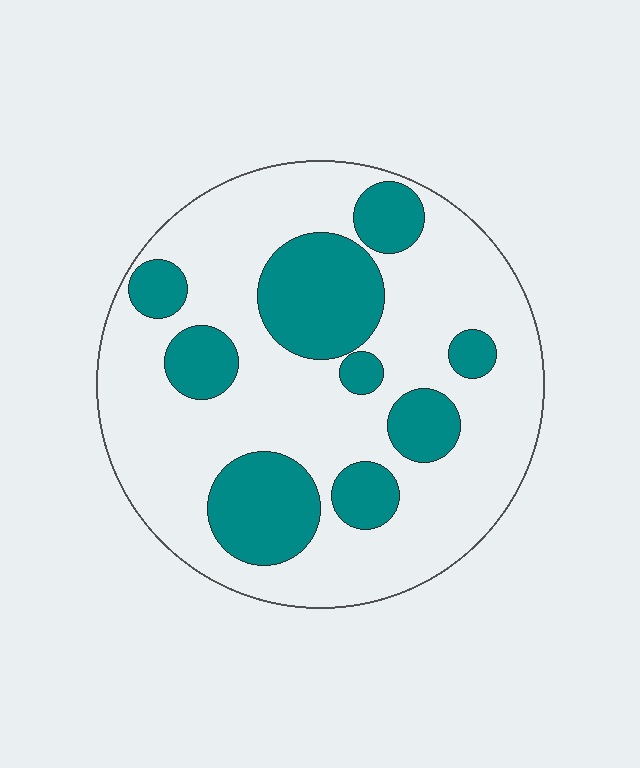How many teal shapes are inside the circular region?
9.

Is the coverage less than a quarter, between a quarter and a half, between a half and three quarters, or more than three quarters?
Between a quarter and a half.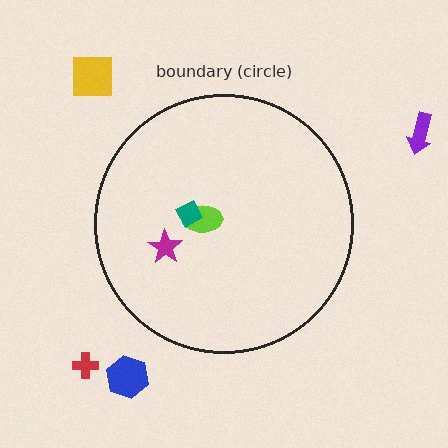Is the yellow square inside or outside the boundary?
Outside.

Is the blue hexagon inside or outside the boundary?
Outside.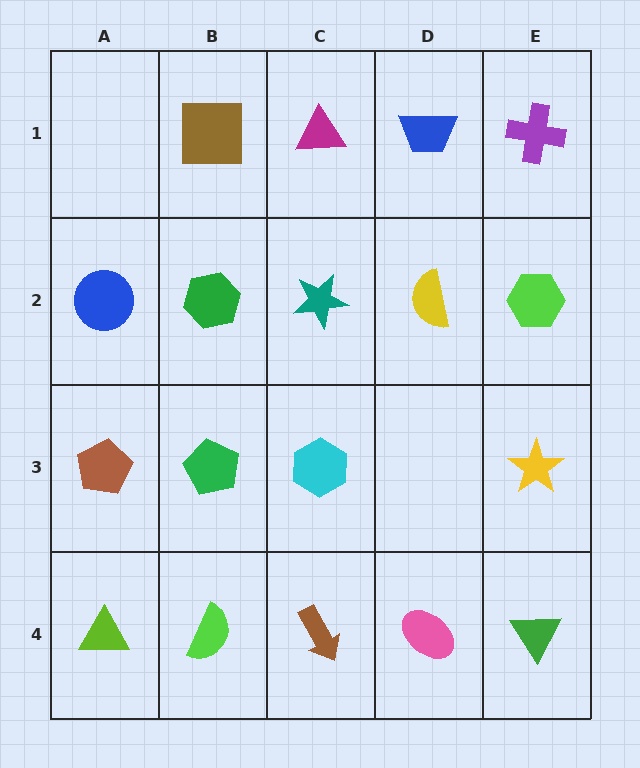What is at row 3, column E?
A yellow star.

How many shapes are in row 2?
5 shapes.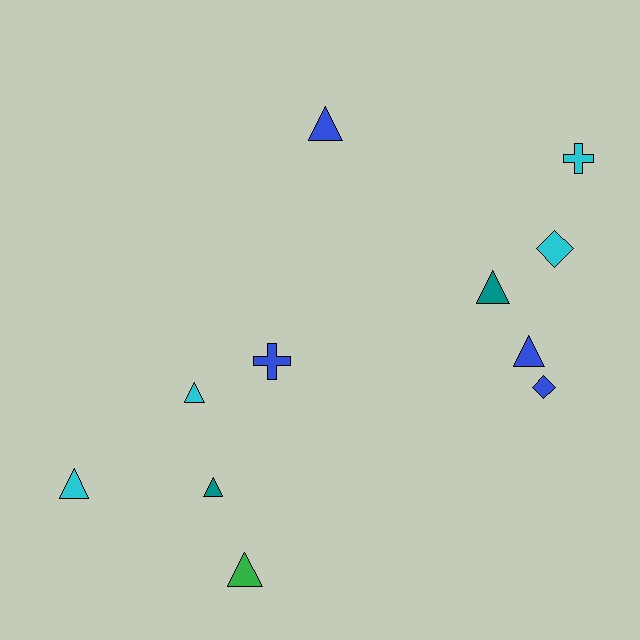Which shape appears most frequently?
Triangle, with 7 objects.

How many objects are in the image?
There are 11 objects.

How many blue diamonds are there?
There is 1 blue diamond.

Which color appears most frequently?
Cyan, with 4 objects.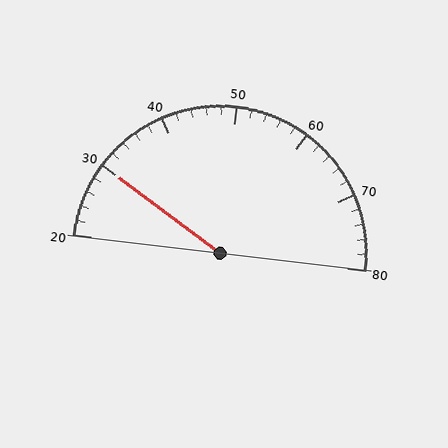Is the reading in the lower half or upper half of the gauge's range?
The reading is in the lower half of the range (20 to 80).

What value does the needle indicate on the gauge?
The needle indicates approximately 30.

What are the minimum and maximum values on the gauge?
The gauge ranges from 20 to 80.